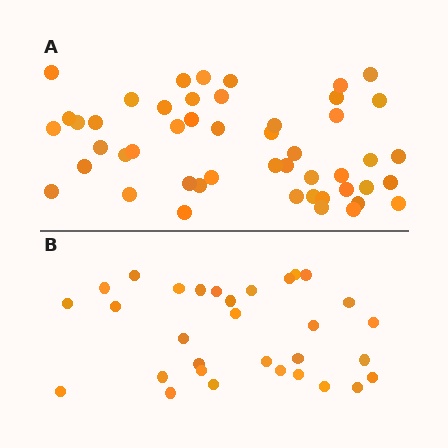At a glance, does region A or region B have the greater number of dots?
Region A (the top region) has more dots.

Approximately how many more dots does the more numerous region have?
Region A has approximately 20 more dots than region B.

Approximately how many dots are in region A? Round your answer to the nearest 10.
About 50 dots. (The exact count is 49, which rounds to 50.)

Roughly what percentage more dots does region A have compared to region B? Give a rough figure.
About 60% more.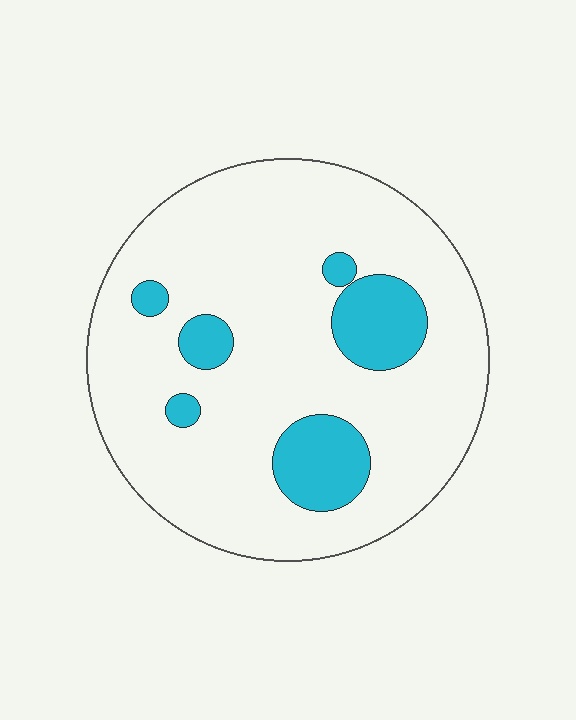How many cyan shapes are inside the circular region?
6.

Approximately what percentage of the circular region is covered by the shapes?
Approximately 15%.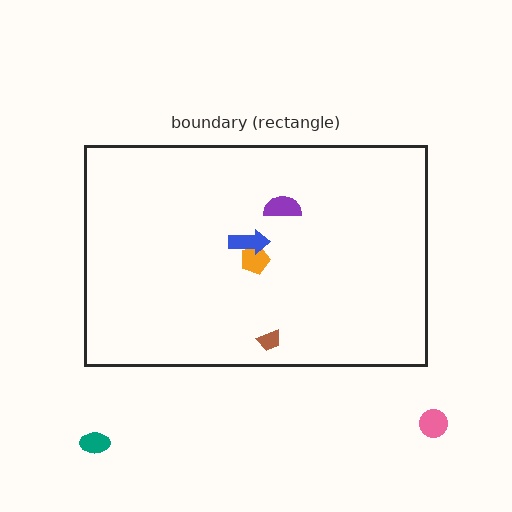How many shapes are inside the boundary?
4 inside, 2 outside.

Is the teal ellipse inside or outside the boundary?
Outside.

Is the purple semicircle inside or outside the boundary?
Inside.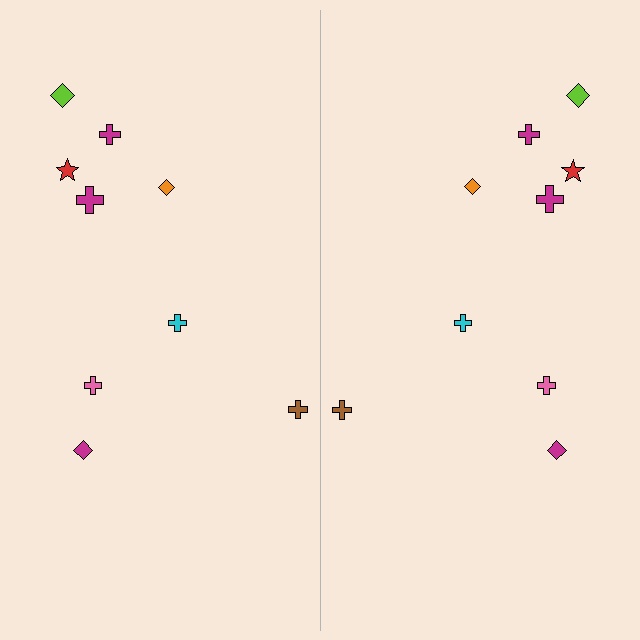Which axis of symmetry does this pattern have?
The pattern has a vertical axis of symmetry running through the center of the image.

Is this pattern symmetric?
Yes, this pattern has bilateral (reflection) symmetry.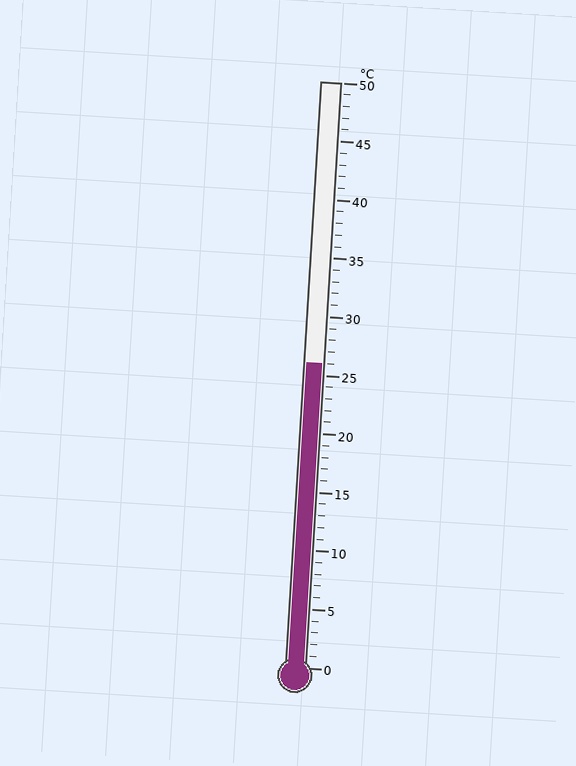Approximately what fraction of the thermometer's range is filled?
The thermometer is filled to approximately 50% of its range.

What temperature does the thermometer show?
The thermometer shows approximately 26°C.